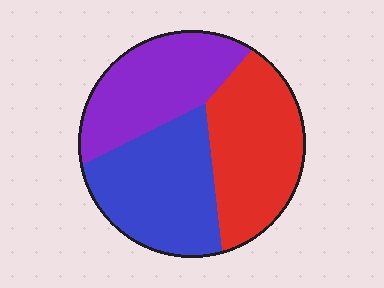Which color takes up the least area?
Purple, at roughly 30%.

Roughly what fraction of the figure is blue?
Blue covers around 35% of the figure.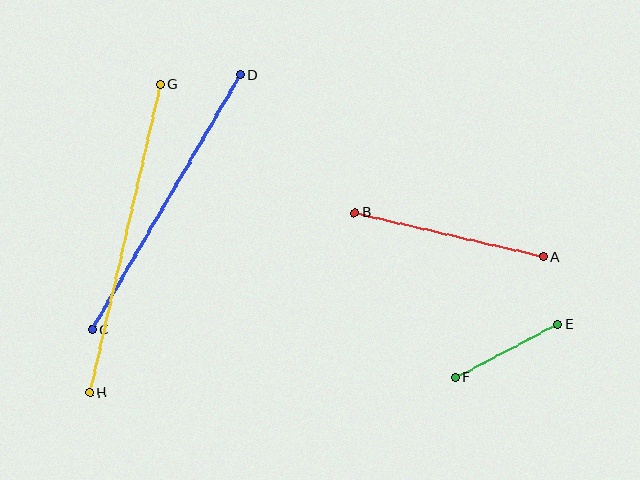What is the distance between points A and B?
The distance is approximately 194 pixels.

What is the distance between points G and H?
The distance is approximately 316 pixels.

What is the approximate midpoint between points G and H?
The midpoint is at approximately (125, 239) pixels.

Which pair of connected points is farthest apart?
Points G and H are farthest apart.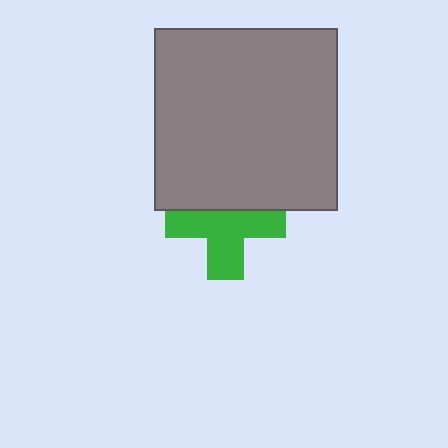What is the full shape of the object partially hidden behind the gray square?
The partially hidden object is a green cross.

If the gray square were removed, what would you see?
You would see the complete green cross.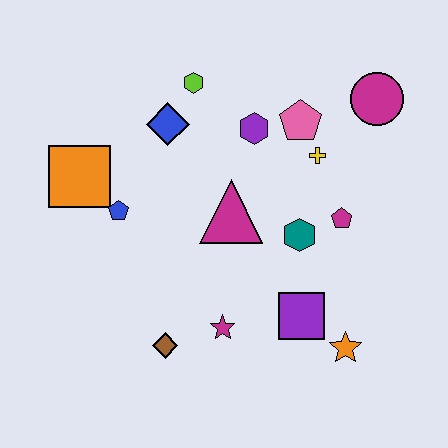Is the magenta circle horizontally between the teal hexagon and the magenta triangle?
No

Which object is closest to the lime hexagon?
The blue diamond is closest to the lime hexagon.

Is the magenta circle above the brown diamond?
Yes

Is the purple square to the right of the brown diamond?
Yes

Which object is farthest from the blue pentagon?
The magenta circle is farthest from the blue pentagon.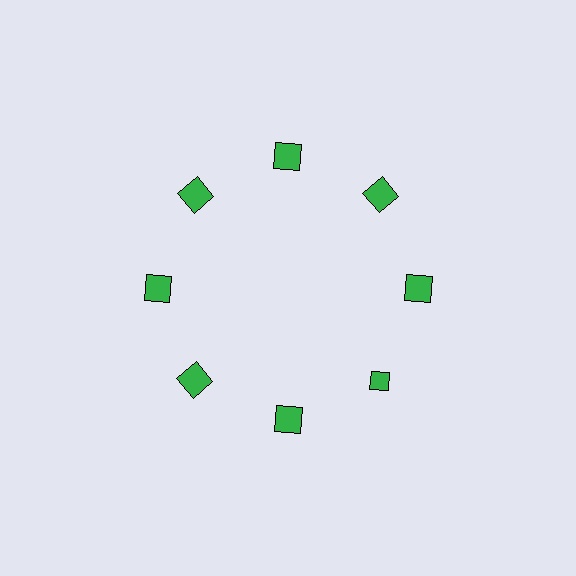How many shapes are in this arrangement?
There are 8 shapes arranged in a ring pattern.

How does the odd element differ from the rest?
It has a different shape: diamond instead of square.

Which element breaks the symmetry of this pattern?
The green diamond at roughly the 4 o'clock position breaks the symmetry. All other shapes are green squares.